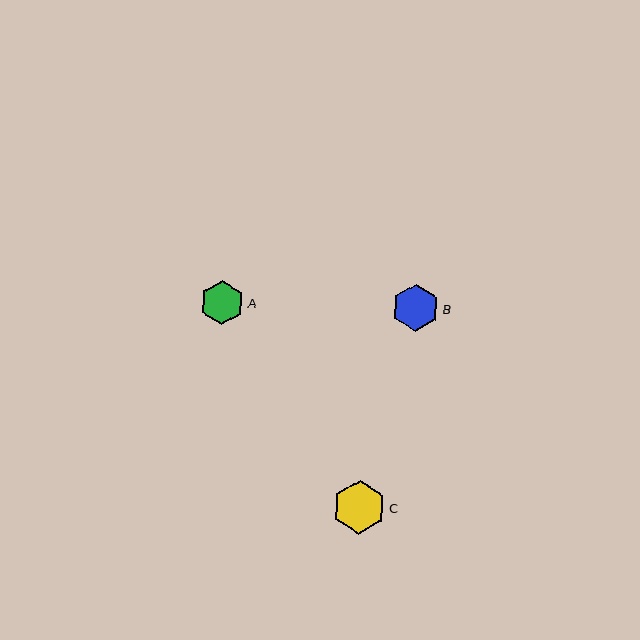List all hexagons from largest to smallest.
From largest to smallest: C, B, A.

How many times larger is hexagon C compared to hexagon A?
Hexagon C is approximately 1.2 times the size of hexagon A.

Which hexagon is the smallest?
Hexagon A is the smallest with a size of approximately 44 pixels.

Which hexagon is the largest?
Hexagon C is the largest with a size of approximately 53 pixels.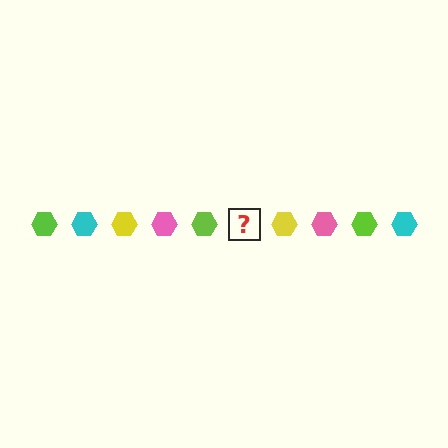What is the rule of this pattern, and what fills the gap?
The rule is that the pattern cycles through lime, cyan, yellow, pink hexagons. The gap should be filled with a cyan hexagon.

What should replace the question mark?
The question mark should be replaced with a cyan hexagon.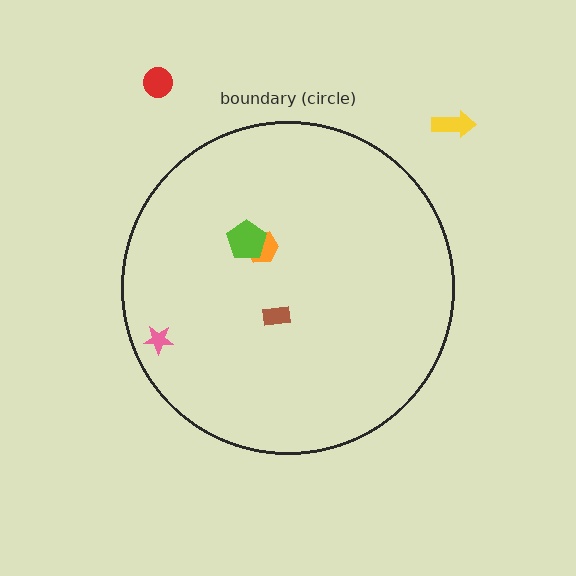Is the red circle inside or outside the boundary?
Outside.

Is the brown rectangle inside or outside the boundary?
Inside.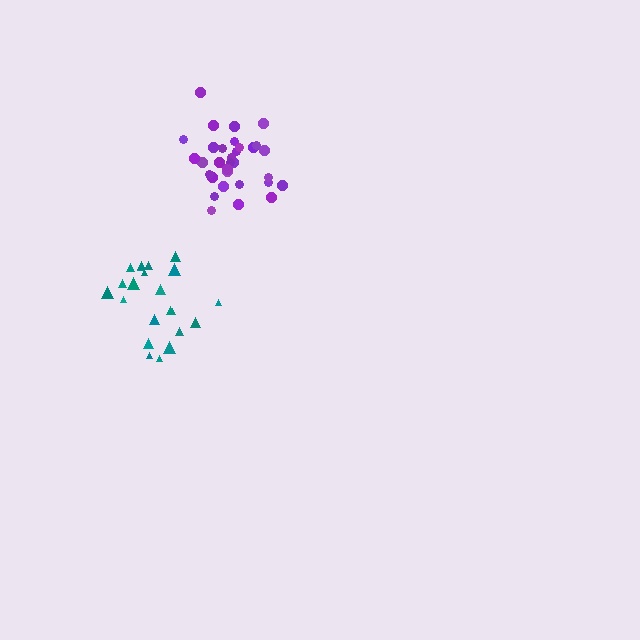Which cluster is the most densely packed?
Purple.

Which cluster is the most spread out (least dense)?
Teal.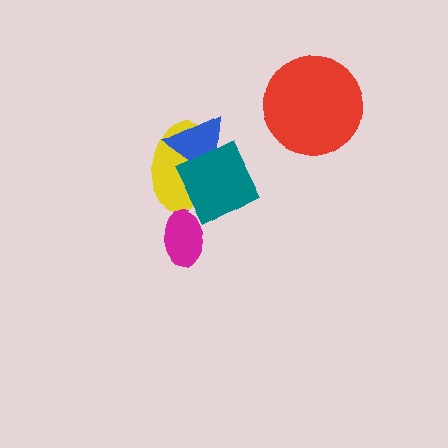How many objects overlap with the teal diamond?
3 objects overlap with the teal diamond.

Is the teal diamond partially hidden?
Yes, it is partially covered by another shape.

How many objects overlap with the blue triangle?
2 objects overlap with the blue triangle.